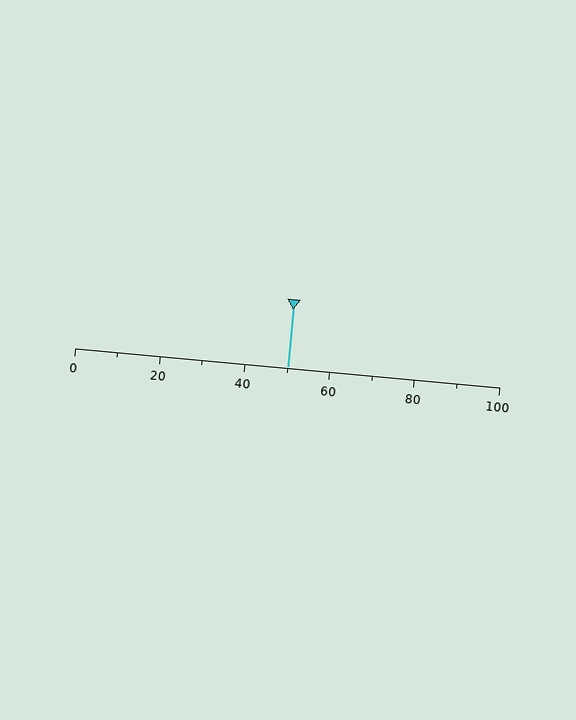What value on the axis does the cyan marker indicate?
The marker indicates approximately 50.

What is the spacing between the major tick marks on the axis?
The major ticks are spaced 20 apart.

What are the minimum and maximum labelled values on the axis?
The axis runs from 0 to 100.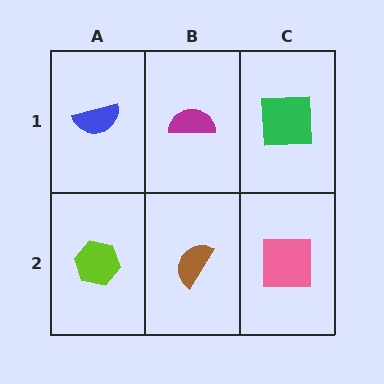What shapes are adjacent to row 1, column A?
A lime hexagon (row 2, column A), a magenta semicircle (row 1, column B).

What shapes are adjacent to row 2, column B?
A magenta semicircle (row 1, column B), a lime hexagon (row 2, column A), a pink square (row 2, column C).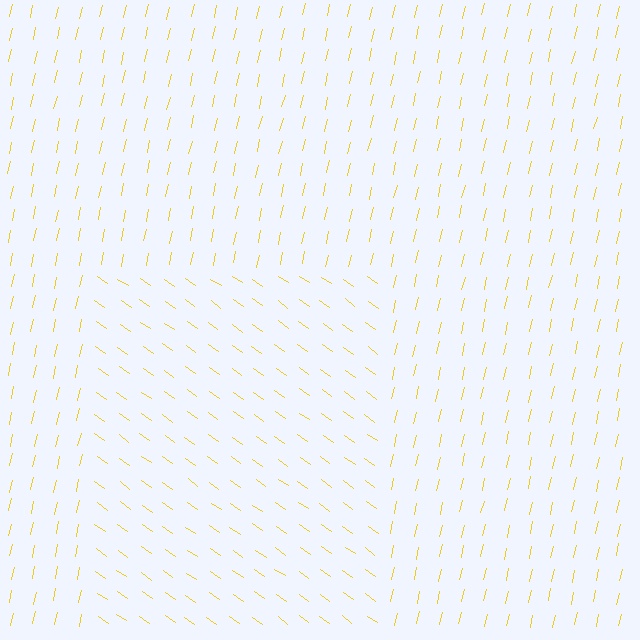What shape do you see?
I see a rectangle.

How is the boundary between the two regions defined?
The boundary is defined purely by a change in line orientation (approximately 67 degrees difference). All lines are the same color and thickness.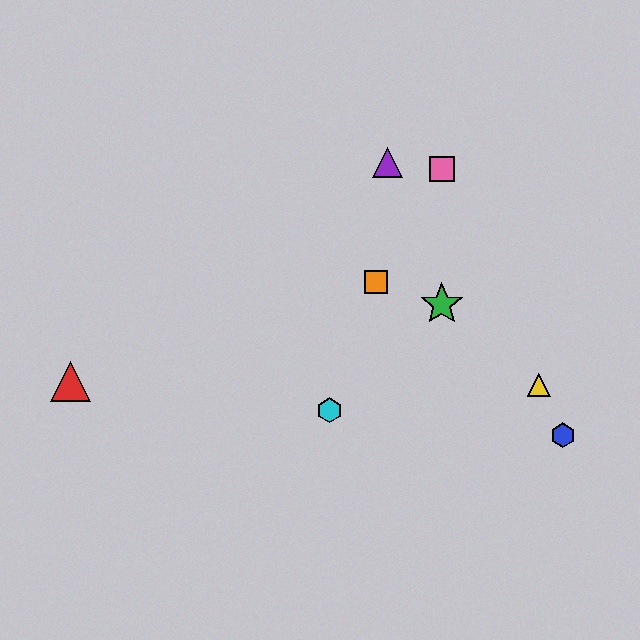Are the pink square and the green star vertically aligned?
Yes, both are at x≈442.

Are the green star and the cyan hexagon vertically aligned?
No, the green star is at x≈442 and the cyan hexagon is at x≈329.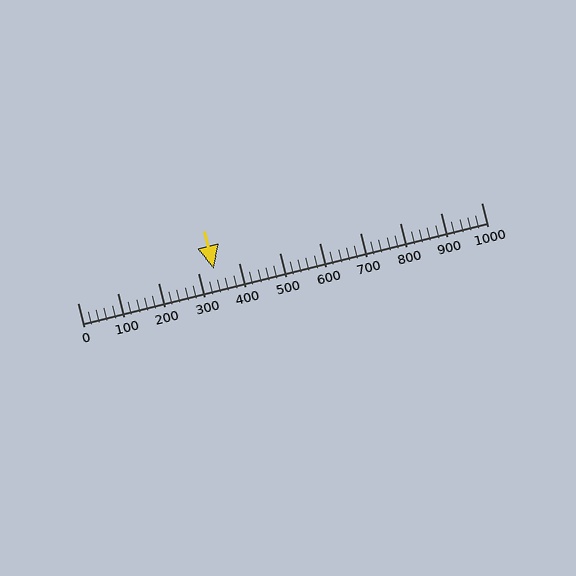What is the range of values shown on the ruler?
The ruler shows values from 0 to 1000.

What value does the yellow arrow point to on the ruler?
The yellow arrow points to approximately 339.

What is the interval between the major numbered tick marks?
The major tick marks are spaced 100 units apart.